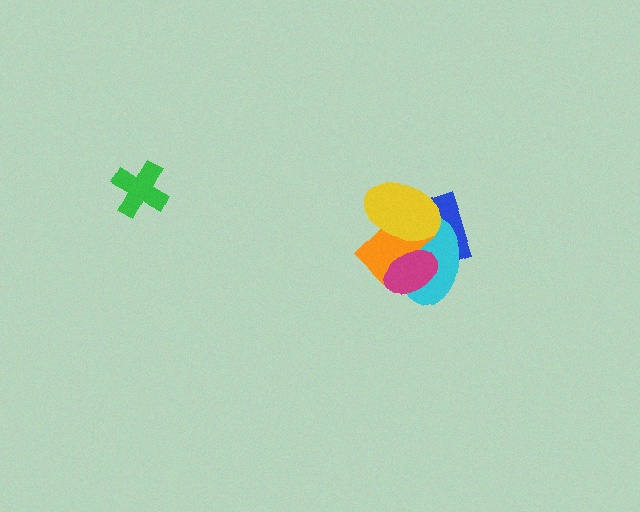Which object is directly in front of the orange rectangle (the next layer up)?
The yellow ellipse is directly in front of the orange rectangle.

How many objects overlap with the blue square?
4 objects overlap with the blue square.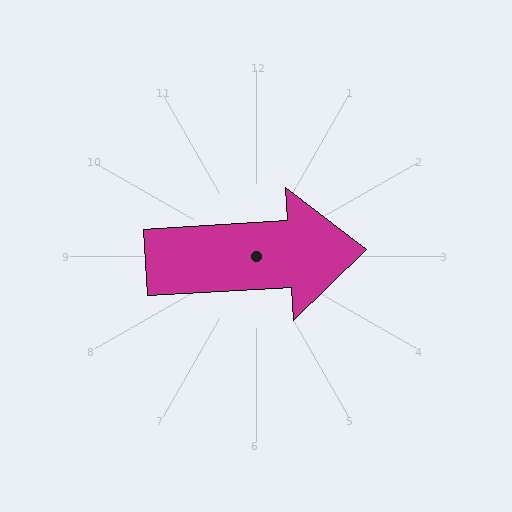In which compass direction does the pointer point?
East.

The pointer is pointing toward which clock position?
Roughly 3 o'clock.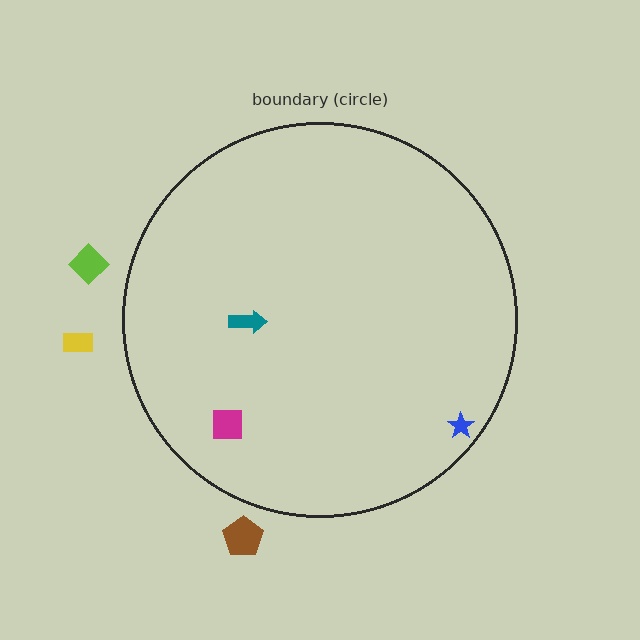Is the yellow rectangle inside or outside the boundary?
Outside.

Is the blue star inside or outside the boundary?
Inside.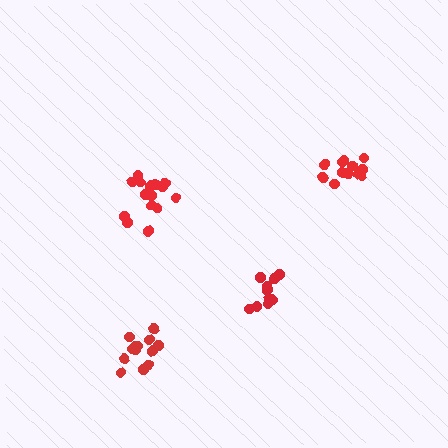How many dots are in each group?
Group 1: 15 dots, Group 2: 13 dots, Group 3: 11 dots, Group 4: 13 dots (52 total).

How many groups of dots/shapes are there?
There are 4 groups.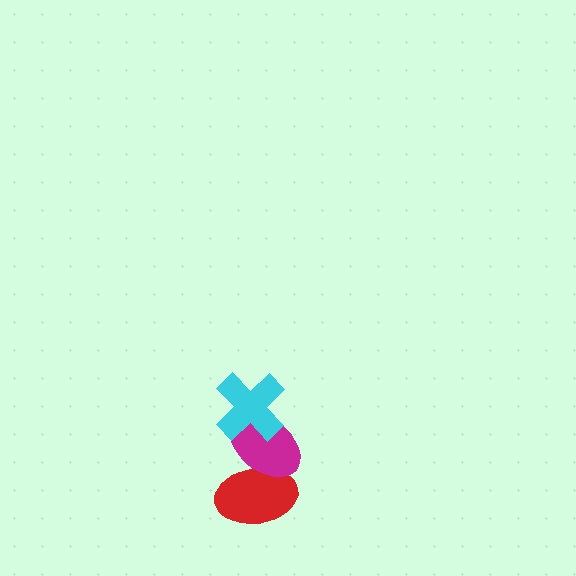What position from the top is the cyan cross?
The cyan cross is 1st from the top.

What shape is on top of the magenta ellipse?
The cyan cross is on top of the magenta ellipse.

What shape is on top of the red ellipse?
The magenta ellipse is on top of the red ellipse.